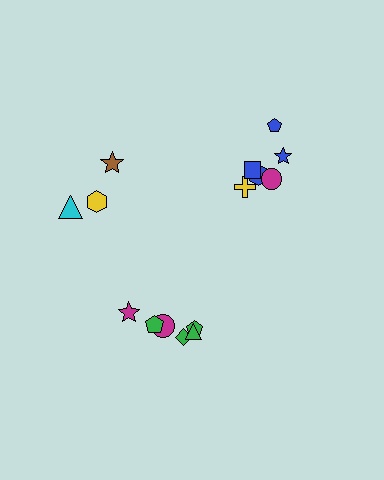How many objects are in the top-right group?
There are 6 objects.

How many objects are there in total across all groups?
There are 15 objects.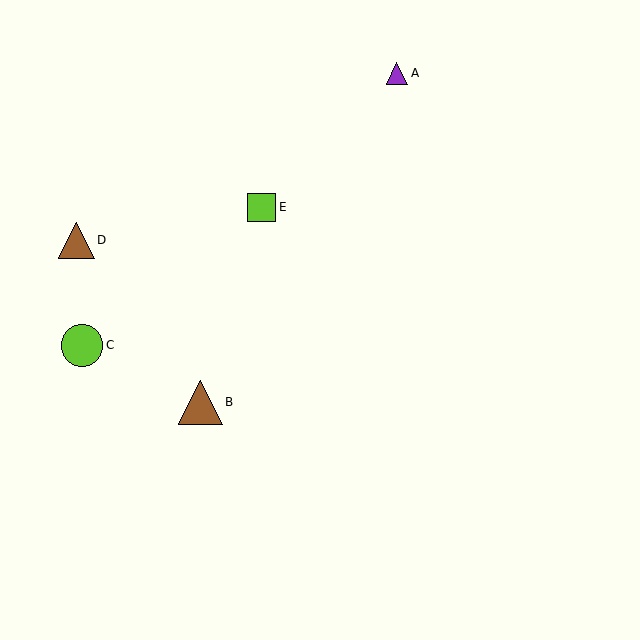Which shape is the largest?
The brown triangle (labeled B) is the largest.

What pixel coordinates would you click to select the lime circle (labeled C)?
Click at (82, 345) to select the lime circle C.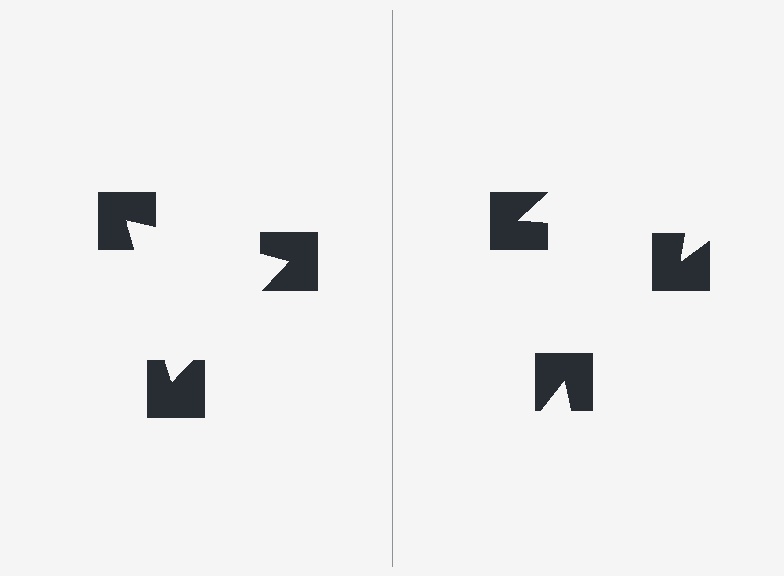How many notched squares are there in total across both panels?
6 — 3 on each side.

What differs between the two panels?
The notched squares are positioned identically on both sides; only the wedge orientations differ. On the left they align to a triangle; on the right they are misaligned.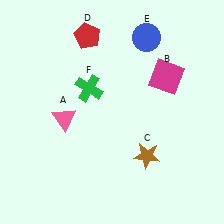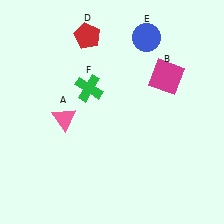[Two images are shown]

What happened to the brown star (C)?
The brown star (C) was removed in Image 2. It was in the bottom-right area of Image 1.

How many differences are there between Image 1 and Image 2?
There is 1 difference between the two images.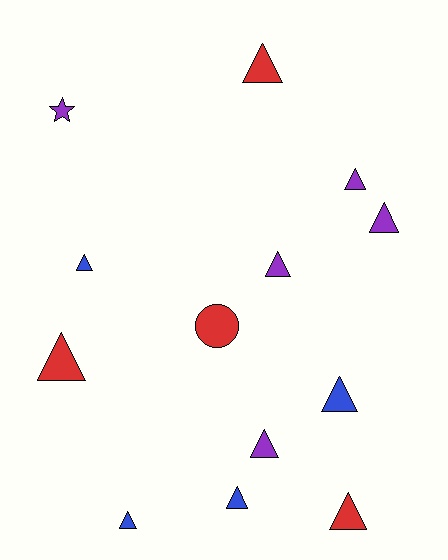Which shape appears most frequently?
Triangle, with 11 objects.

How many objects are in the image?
There are 13 objects.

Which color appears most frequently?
Purple, with 5 objects.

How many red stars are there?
There are no red stars.